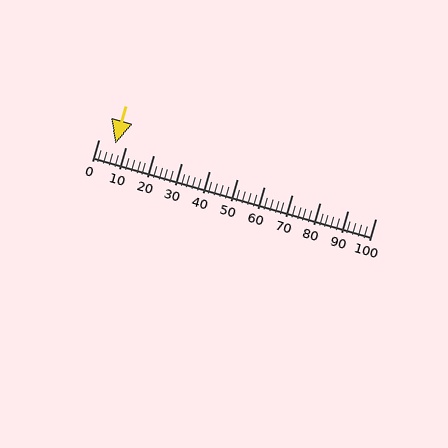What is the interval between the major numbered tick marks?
The major tick marks are spaced 10 units apart.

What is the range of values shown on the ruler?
The ruler shows values from 0 to 100.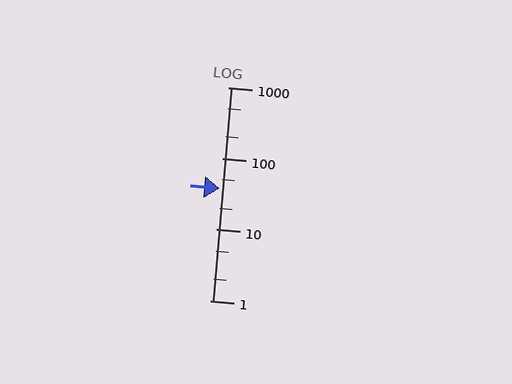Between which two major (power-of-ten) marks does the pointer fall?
The pointer is between 10 and 100.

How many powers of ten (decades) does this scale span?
The scale spans 3 decades, from 1 to 1000.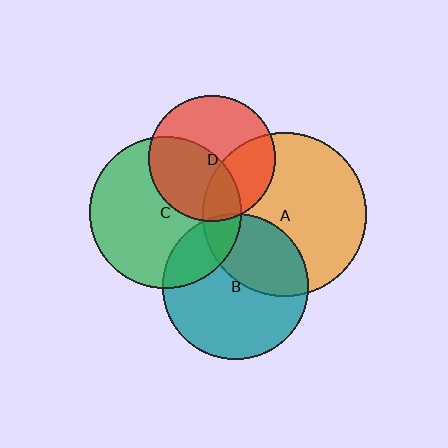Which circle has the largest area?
Circle A (orange).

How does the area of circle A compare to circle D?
Approximately 1.7 times.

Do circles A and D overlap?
Yes.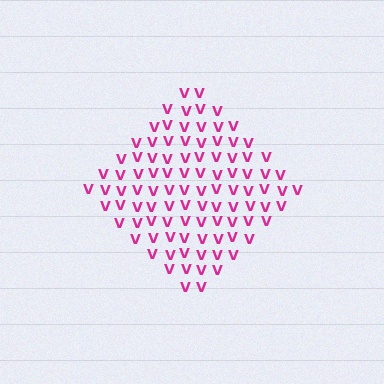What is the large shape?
The large shape is a diamond.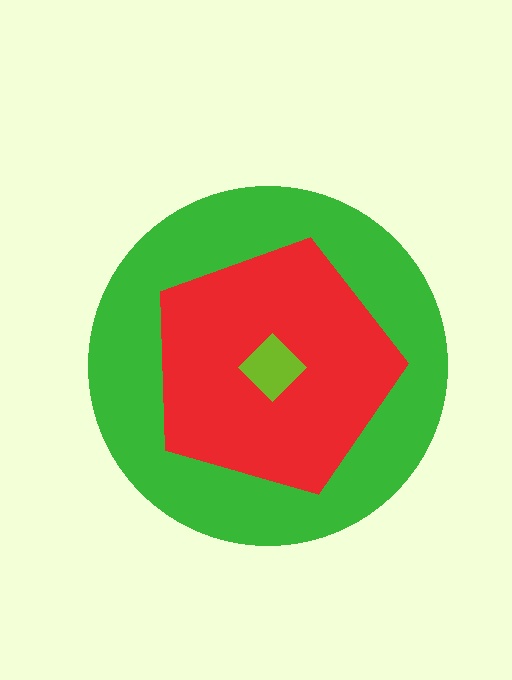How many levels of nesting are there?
3.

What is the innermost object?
The lime diamond.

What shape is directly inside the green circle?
The red pentagon.